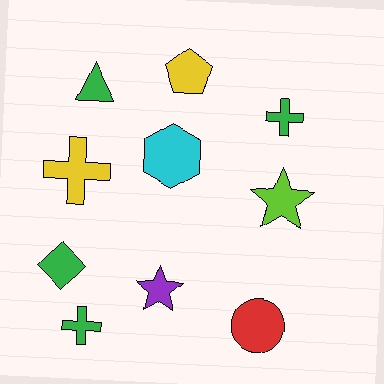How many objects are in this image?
There are 10 objects.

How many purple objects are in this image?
There is 1 purple object.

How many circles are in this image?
There is 1 circle.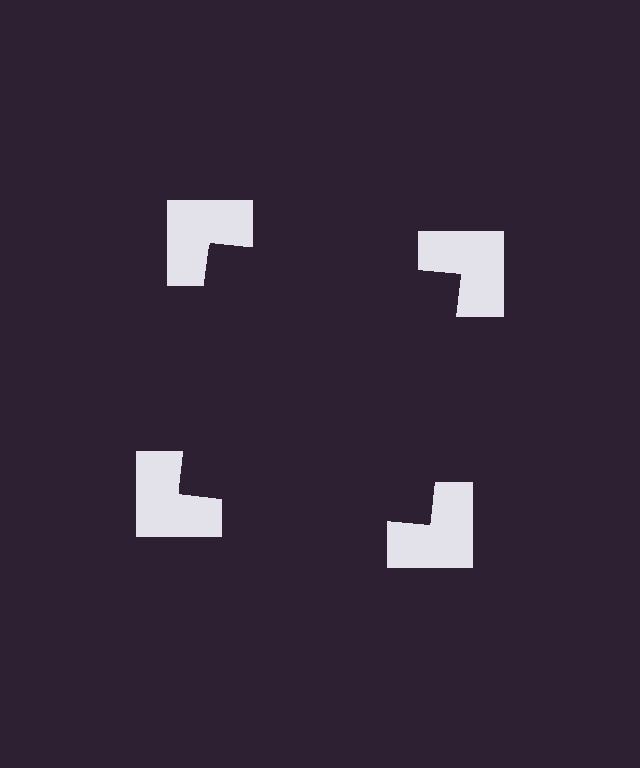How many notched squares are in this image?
There are 4 — one at each vertex of the illusory square.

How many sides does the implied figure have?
4 sides.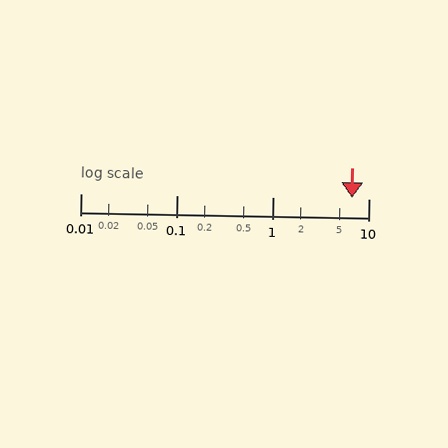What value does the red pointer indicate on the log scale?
The pointer indicates approximately 6.8.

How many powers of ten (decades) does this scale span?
The scale spans 3 decades, from 0.01 to 10.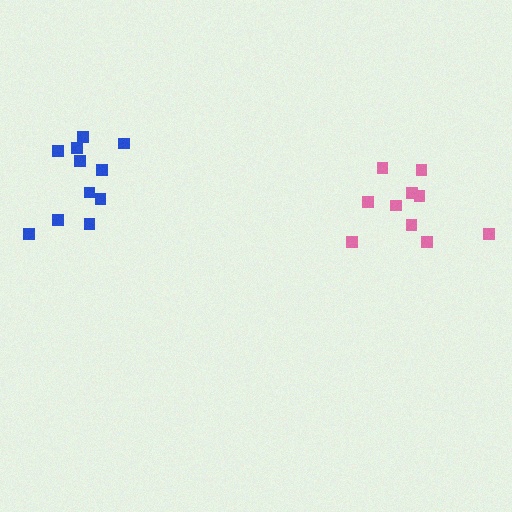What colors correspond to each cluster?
The clusters are colored: blue, pink.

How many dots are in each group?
Group 1: 11 dots, Group 2: 10 dots (21 total).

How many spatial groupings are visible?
There are 2 spatial groupings.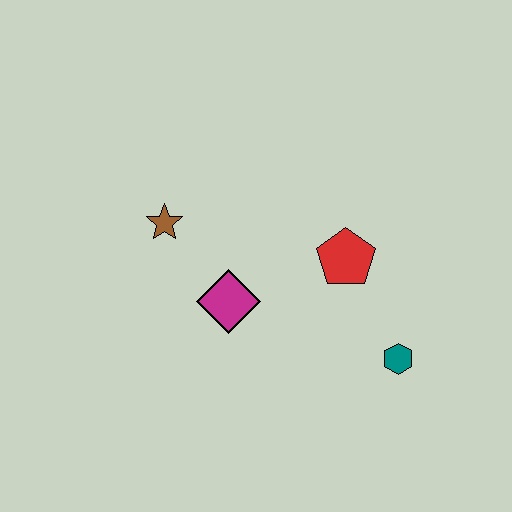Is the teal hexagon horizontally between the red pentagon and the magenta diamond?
No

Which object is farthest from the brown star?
The teal hexagon is farthest from the brown star.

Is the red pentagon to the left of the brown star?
No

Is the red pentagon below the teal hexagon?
No